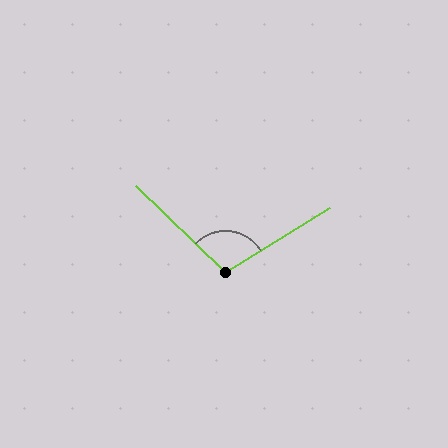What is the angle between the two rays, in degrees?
Approximately 104 degrees.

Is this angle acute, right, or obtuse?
It is obtuse.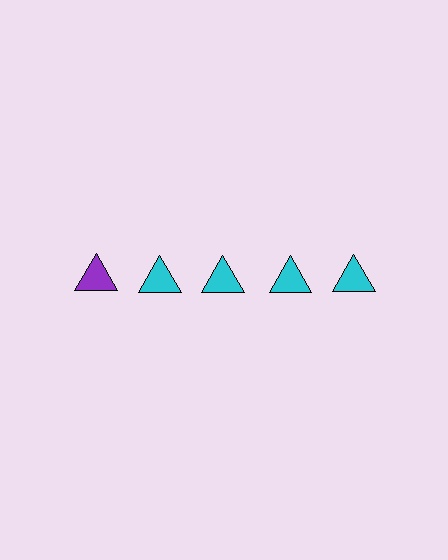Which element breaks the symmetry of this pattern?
The purple triangle in the top row, leftmost column breaks the symmetry. All other shapes are cyan triangles.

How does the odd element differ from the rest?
It has a different color: purple instead of cyan.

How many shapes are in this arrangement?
There are 5 shapes arranged in a grid pattern.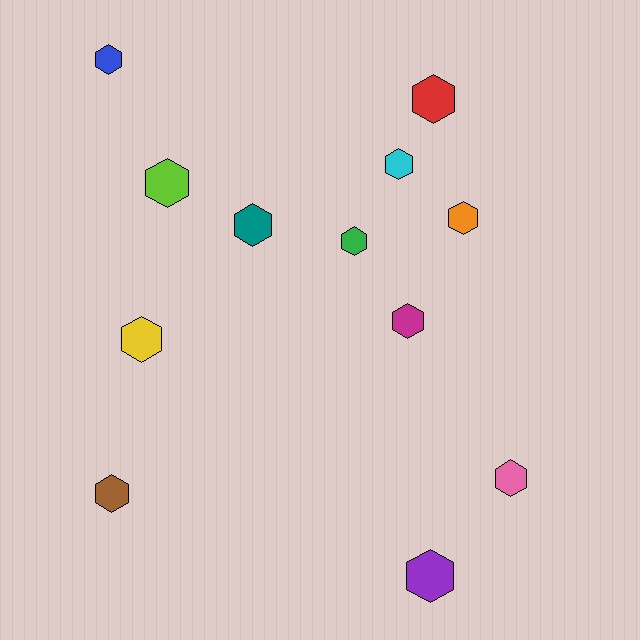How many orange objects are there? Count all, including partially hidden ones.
There is 1 orange object.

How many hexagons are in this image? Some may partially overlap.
There are 12 hexagons.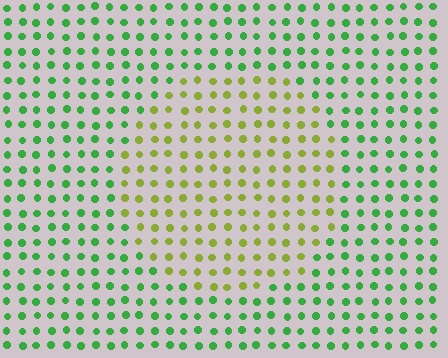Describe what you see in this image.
The image is filled with small green elements in a uniform arrangement. A circle-shaped region is visible where the elements are tinted to a slightly different hue, forming a subtle color boundary.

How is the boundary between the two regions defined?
The boundary is defined purely by a slight shift in hue (about 47 degrees). Spacing, size, and orientation are identical on both sides.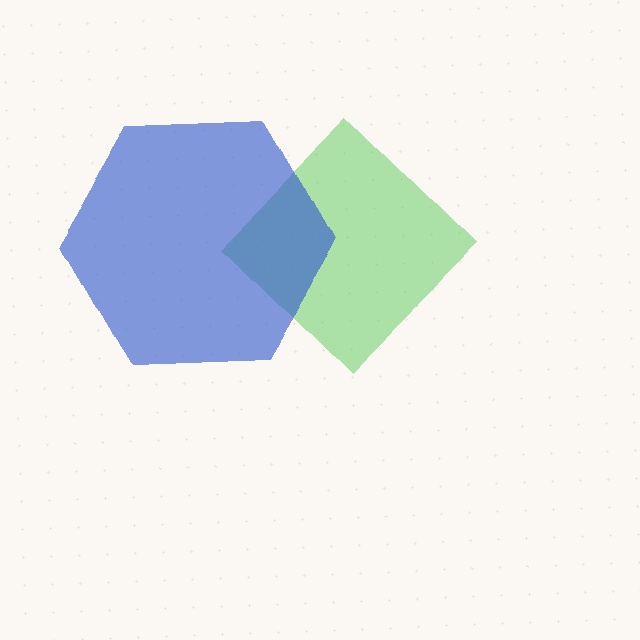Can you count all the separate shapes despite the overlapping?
Yes, there are 2 separate shapes.